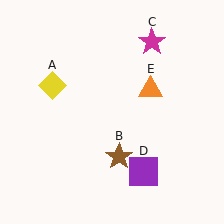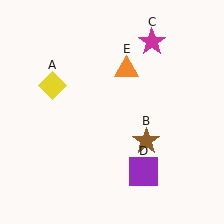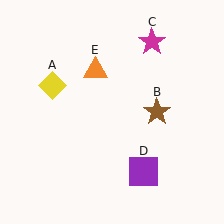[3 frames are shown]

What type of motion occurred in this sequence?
The brown star (object B), orange triangle (object E) rotated counterclockwise around the center of the scene.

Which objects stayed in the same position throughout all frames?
Yellow diamond (object A) and magenta star (object C) and purple square (object D) remained stationary.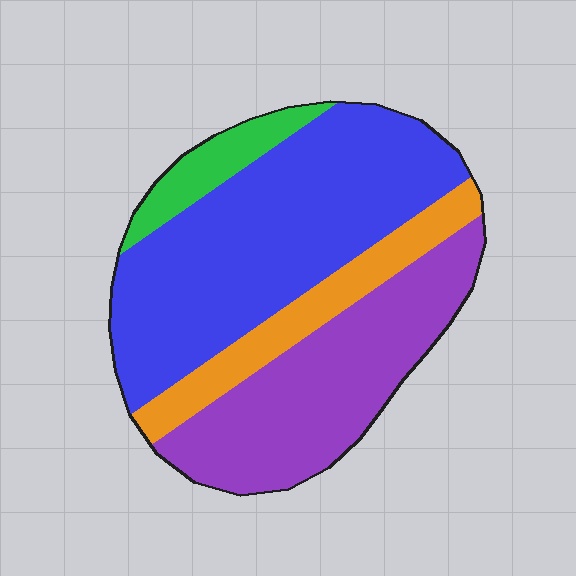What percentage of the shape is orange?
Orange covers 14% of the shape.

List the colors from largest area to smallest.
From largest to smallest: blue, purple, orange, green.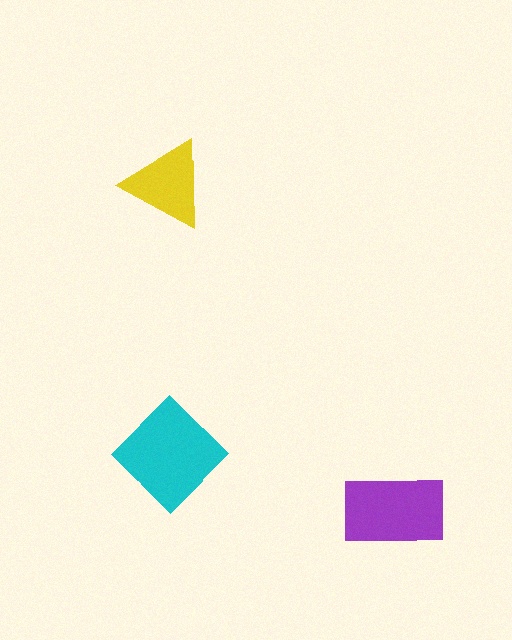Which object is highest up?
The yellow triangle is topmost.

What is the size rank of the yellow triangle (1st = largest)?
3rd.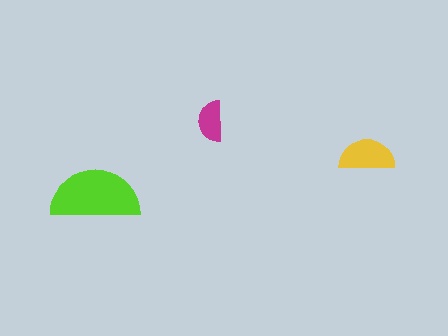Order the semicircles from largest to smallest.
the lime one, the yellow one, the magenta one.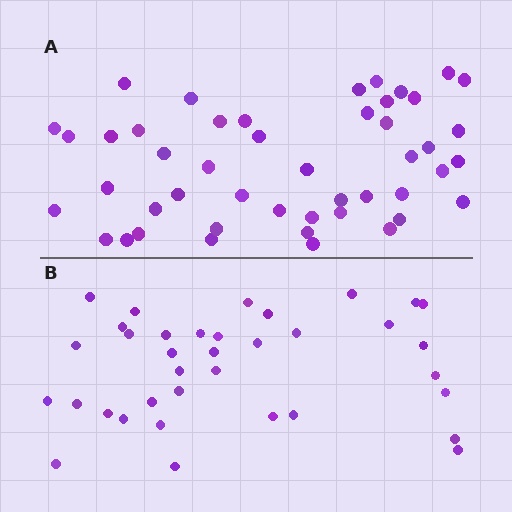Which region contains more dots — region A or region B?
Region A (the top region) has more dots.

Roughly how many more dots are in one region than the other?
Region A has roughly 12 or so more dots than region B.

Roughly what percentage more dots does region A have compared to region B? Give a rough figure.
About 30% more.